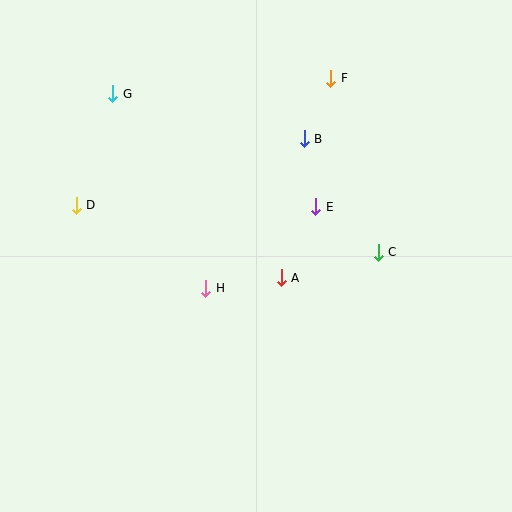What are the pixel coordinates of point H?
Point H is at (206, 288).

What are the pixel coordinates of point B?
Point B is at (304, 139).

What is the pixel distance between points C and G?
The distance between C and G is 309 pixels.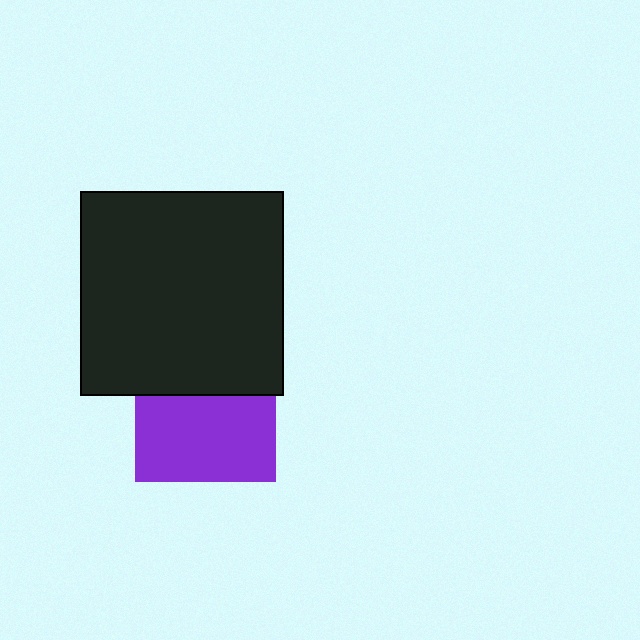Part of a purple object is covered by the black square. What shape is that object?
It is a square.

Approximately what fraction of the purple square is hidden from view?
Roughly 39% of the purple square is hidden behind the black square.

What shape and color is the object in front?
The object in front is a black square.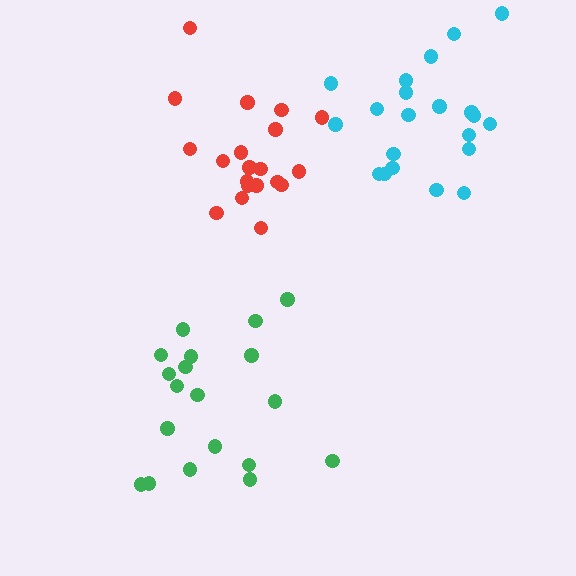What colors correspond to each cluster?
The clusters are colored: red, green, cyan.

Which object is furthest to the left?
The green cluster is leftmost.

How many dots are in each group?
Group 1: 20 dots, Group 2: 19 dots, Group 3: 21 dots (60 total).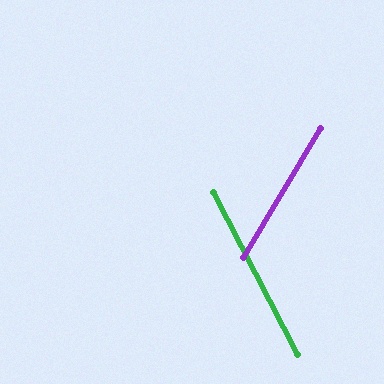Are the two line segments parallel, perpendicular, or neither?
Neither parallel nor perpendicular — they differ by about 58°.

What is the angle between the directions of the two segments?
Approximately 58 degrees.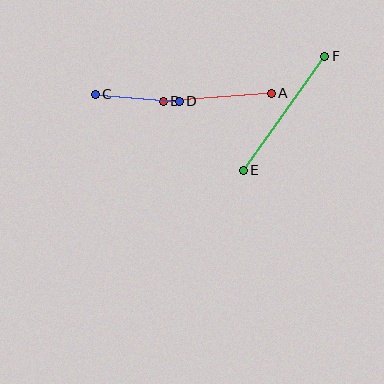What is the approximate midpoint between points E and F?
The midpoint is at approximately (284, 113) pixels.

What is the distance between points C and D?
The distance is approximately 84 pixels.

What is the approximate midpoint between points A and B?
The midpoint is at approximately (217, 97) pixels.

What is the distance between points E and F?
The distance is approximately 140 pixels.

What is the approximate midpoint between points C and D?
The midpoint is at approximately (137, 98) pixels.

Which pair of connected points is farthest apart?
Points E and F are farthest apart.